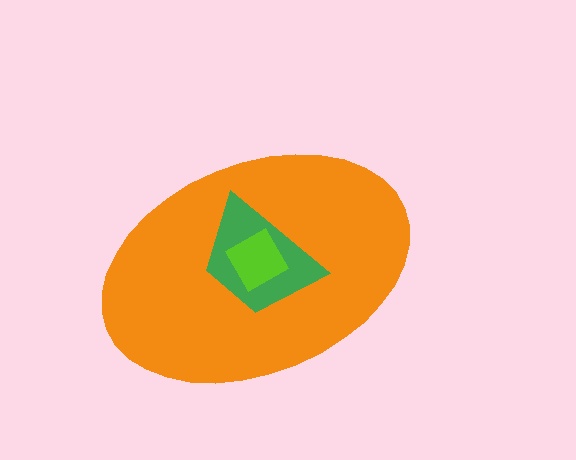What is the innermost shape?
The lime square.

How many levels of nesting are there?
3.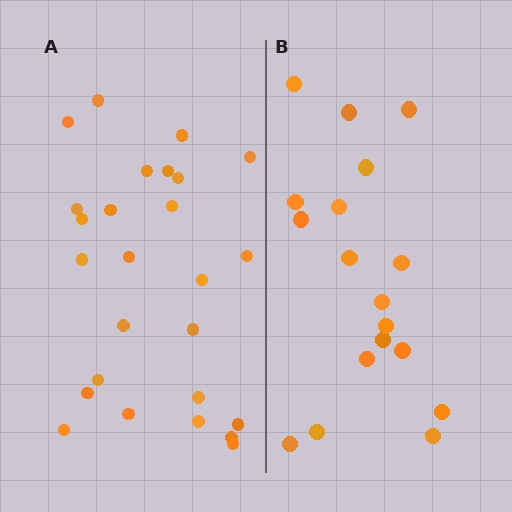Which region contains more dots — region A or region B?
Region A (the left region) has more dots.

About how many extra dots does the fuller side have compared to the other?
Region A has roughly 8 or so more dots than region B.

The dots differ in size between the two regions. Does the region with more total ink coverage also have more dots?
No. Region B has more total ink coverage because its dots are larger, but region A actually contains more individual dots. Total area can be misleading — the number of items is what matters here.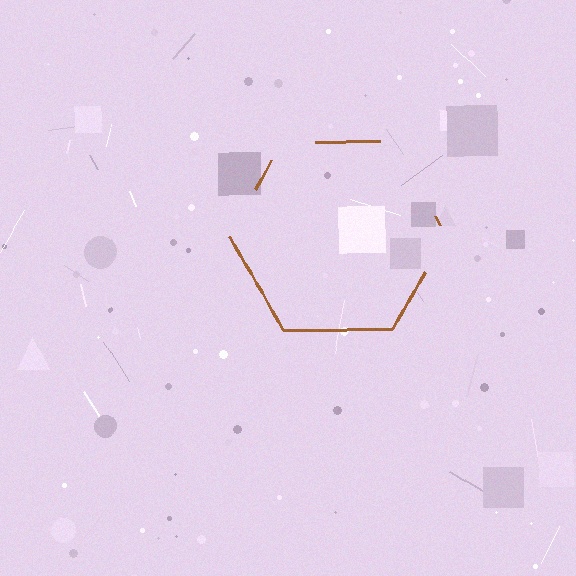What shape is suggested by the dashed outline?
The dashed outline suggests a hexagon.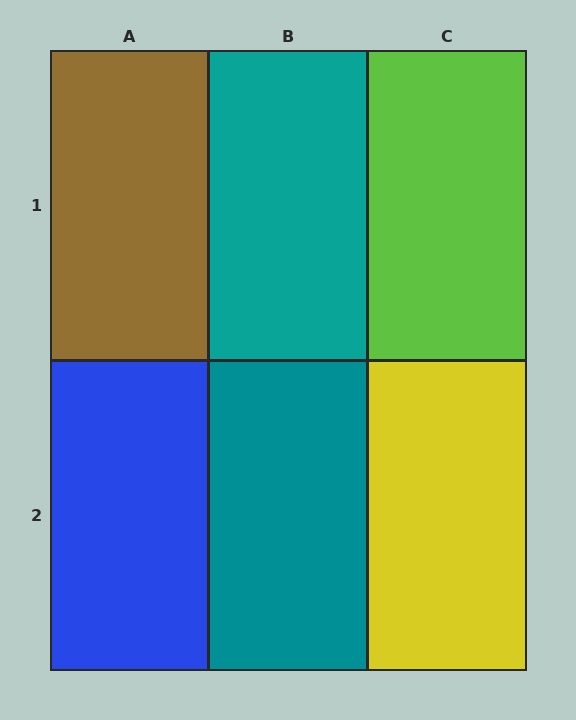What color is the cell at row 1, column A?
Brown.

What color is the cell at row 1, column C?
Lime.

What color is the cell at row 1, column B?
Teal.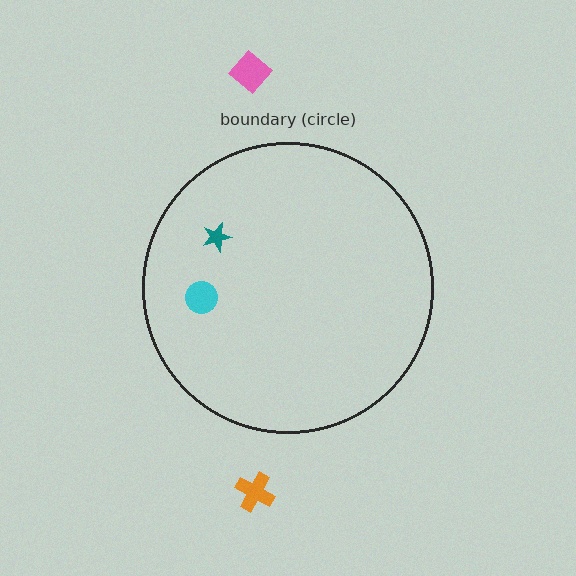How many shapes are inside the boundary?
2 inside, 2 outside.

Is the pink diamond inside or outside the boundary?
Outside.